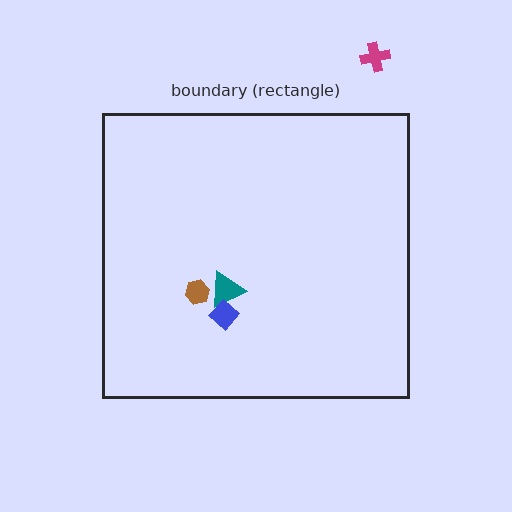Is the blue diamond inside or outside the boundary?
Inside.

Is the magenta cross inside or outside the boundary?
Outside.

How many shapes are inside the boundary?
3 inside, 1 outside.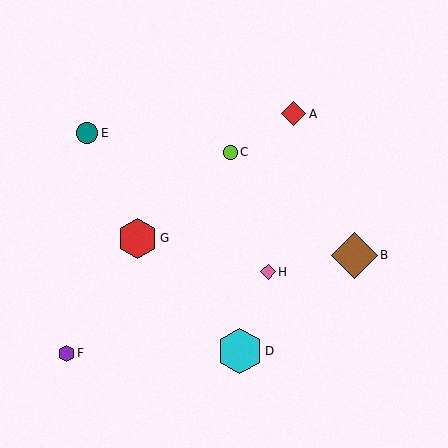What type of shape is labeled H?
Shape H is a pink diamond.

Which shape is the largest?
The brown diamond (labeled B) is the largest.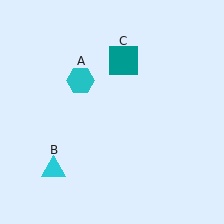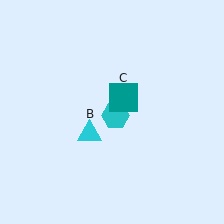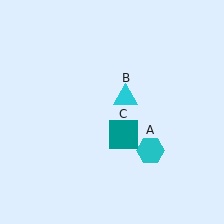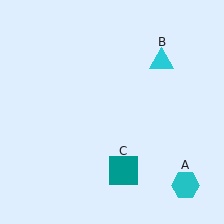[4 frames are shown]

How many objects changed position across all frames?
3 objects changed position: cyan hexagon (object A), cyan triangle (object B), teal square (object C).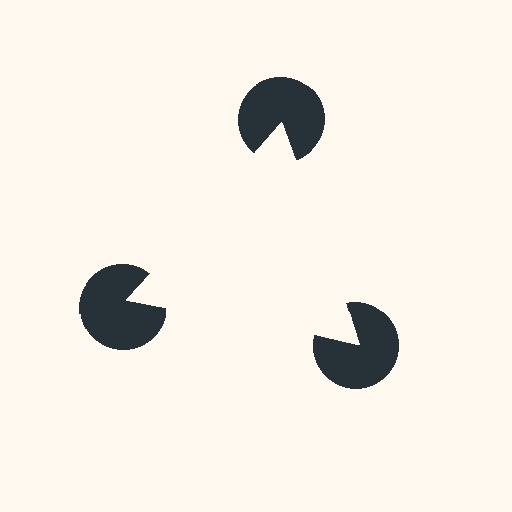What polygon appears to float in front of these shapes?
An illusory triangle — its edges are inferred from the aligned wedge cuts in the pac-man discs, not physically drawn.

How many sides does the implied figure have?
3 sides.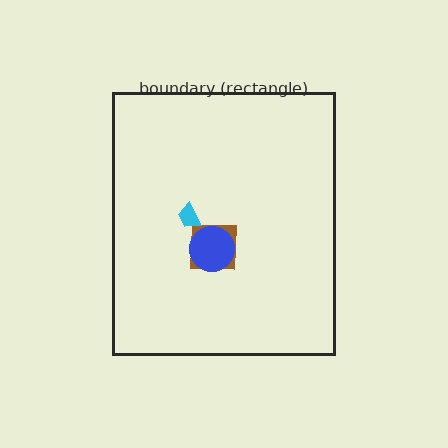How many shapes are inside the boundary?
4 inside, 0 outside.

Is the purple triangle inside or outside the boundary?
Inside.